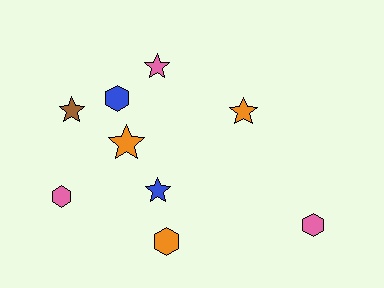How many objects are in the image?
There are 9 objects.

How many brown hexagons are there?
There are no brown hexagons.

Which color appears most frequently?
Pink, with 3 objects.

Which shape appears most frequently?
Star, with 5 objects.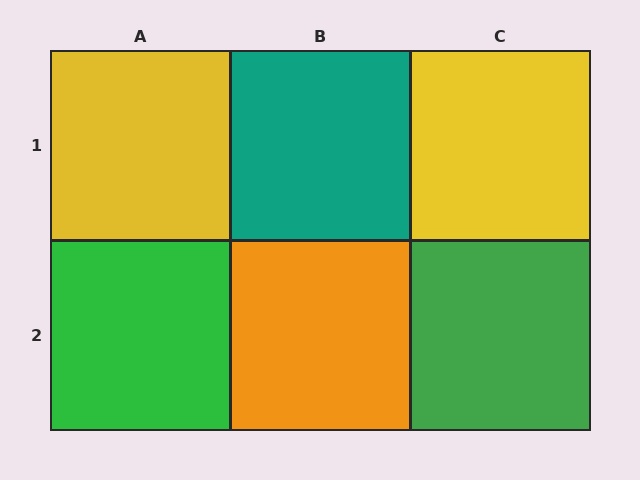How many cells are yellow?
2 cells are yellow.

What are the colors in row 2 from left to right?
Green, orange, green.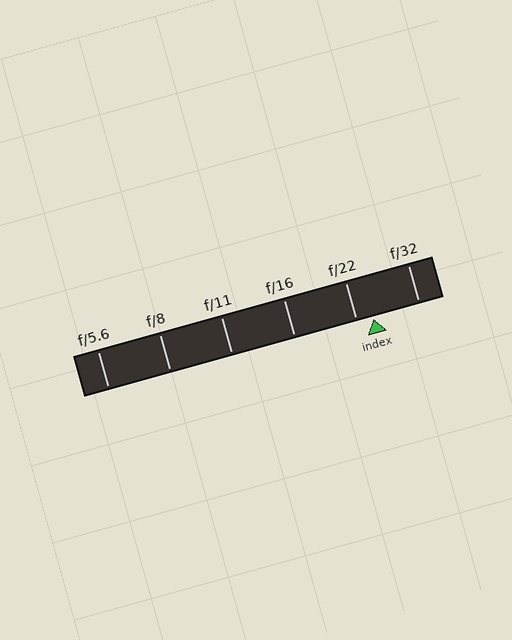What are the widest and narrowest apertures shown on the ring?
The widest aperture shown is f/5.6 and the narrowest is f/32.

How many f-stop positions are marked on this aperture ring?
There are 6 f-stop positions marked.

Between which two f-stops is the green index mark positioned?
The index mark is between f/22 and f/32.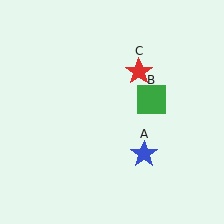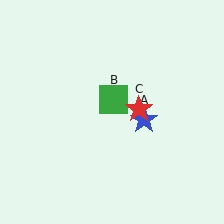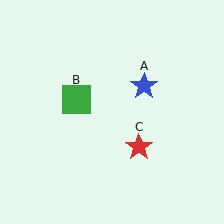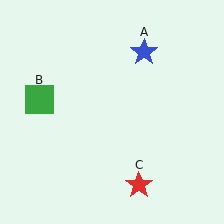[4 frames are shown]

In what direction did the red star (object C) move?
The red star (object C) moved down.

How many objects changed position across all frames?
3 objects changed position: blue star (object A), green square (object B), red star (object C).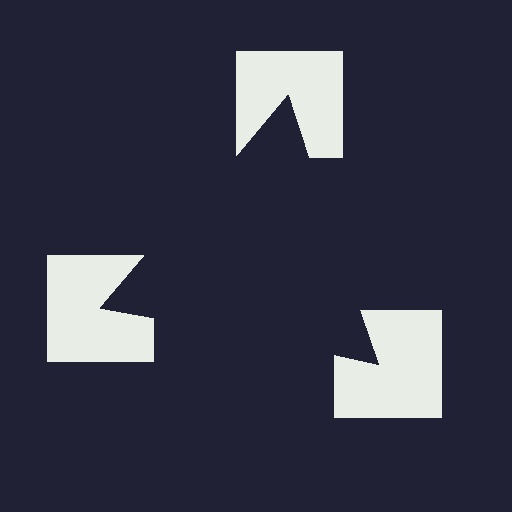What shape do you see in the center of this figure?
An illusory triangle — its edges are inferred from the aligned wedge cuts in the notched squares, not physically drawn.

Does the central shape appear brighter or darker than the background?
It typically appears slightly darker than the background, even though no actual brightness change is drawn.